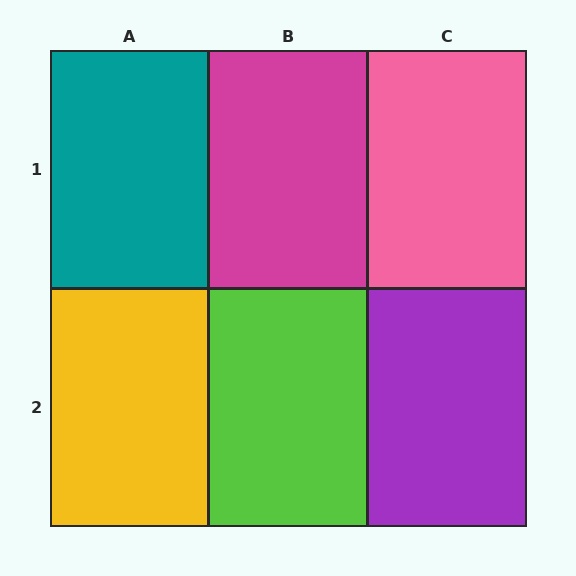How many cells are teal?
1 cell is teal.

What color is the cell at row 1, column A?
Teal.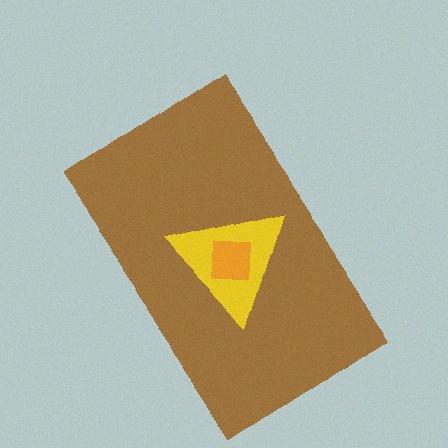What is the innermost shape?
The orange square.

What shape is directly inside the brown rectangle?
The yellow triangle.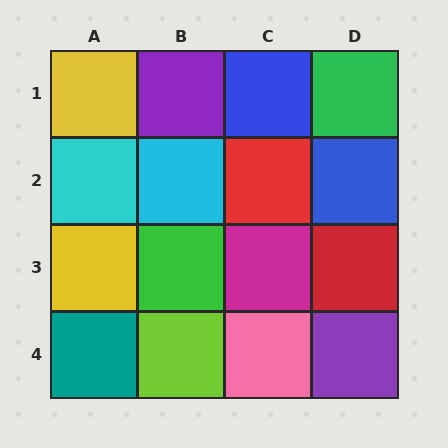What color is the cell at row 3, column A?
Yellow.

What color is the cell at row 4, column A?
Teal.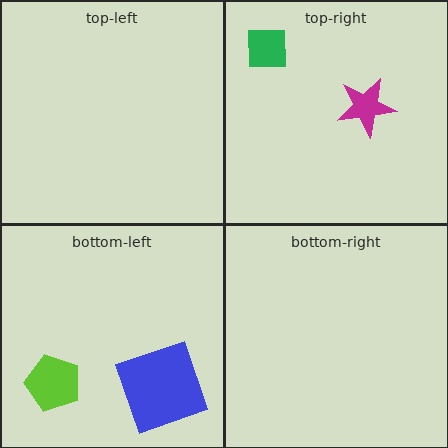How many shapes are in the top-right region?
2.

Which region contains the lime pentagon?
The bottom-left region.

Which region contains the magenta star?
The top-right region.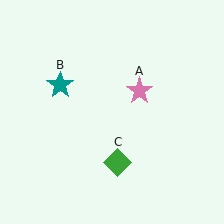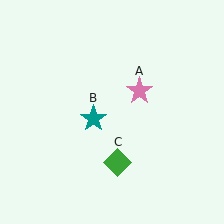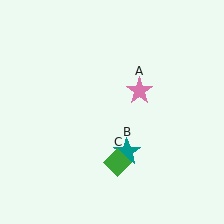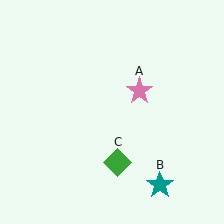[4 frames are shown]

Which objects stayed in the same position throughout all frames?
Pink star (object A) and green diamond (object C) remained stationary.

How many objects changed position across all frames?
1 object changed position: teal star (object B).